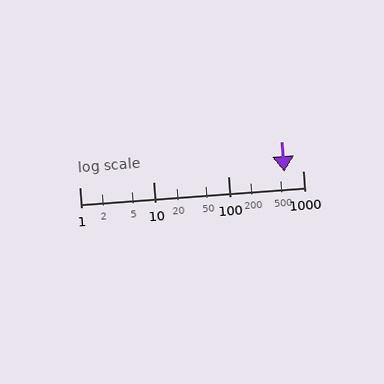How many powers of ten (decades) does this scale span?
The scale spans 3 decades, from 1 to 1000.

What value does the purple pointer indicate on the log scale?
The pointer indicates approximately 570.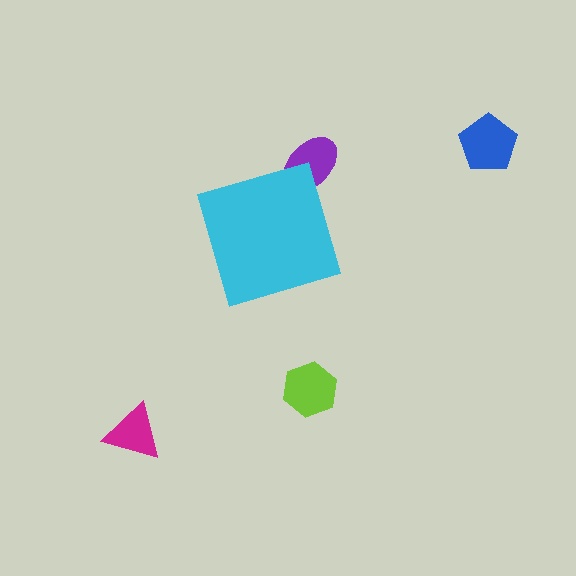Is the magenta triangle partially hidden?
No, the magenta triangle is fully visible.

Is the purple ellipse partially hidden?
Yes, the purple ellipse is partially hidden behind the cyan diamond.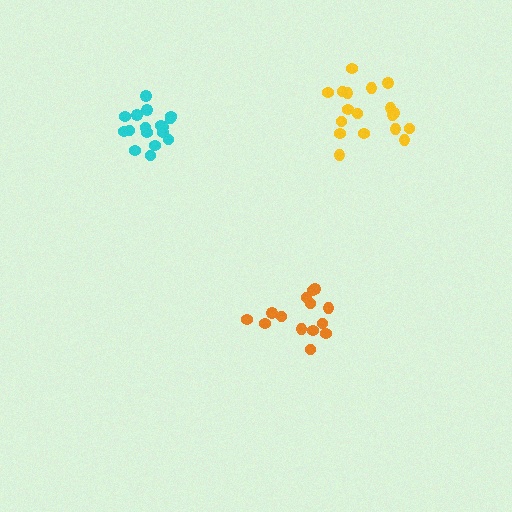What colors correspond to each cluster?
The clusters are colored: yellow, orange, cyan.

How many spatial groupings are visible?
There are 3 spatial groupings.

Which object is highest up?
The yellow cluster is topmost.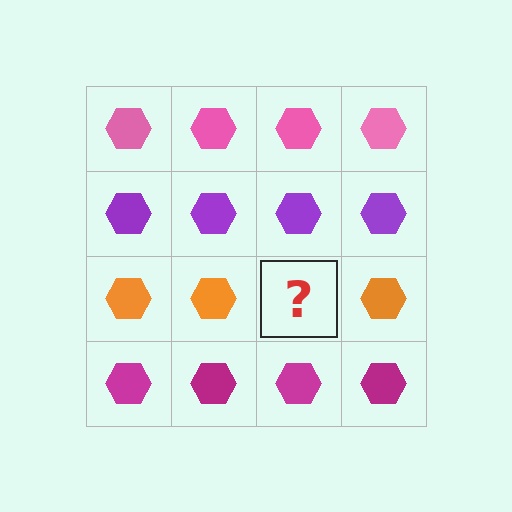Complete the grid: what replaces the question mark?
The question mark should be replaced with an orange hexagon.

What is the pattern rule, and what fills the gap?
The rule is that each row has a consistent color. The gap should be filled with an orange hexagon.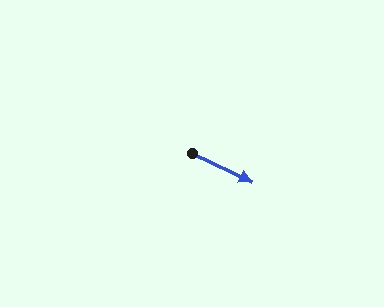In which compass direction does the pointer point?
Southeast.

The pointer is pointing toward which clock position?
Roughly 4 o'clock.